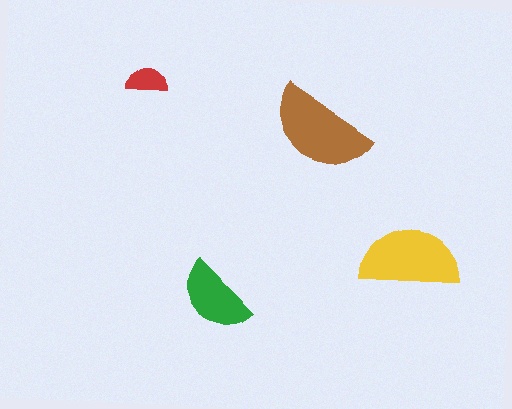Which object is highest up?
The red semicircle is topmost.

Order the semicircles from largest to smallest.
the brown one, the yellow one, the green one, the red one.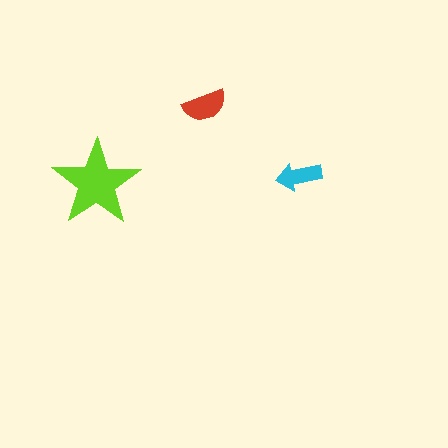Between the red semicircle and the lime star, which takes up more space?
The lime star.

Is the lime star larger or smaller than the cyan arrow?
Larger.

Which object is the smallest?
The cyan arrow.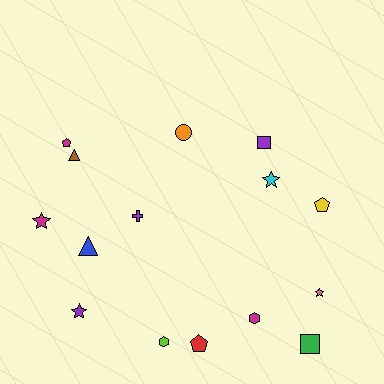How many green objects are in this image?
There is 1 green object.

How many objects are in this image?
There are 15 objects.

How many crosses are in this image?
There is 1 cross.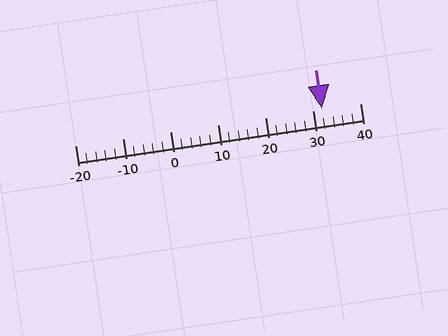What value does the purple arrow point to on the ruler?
The purple arrow points to approximately 32.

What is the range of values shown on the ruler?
The ruler shows values from -20 to 40.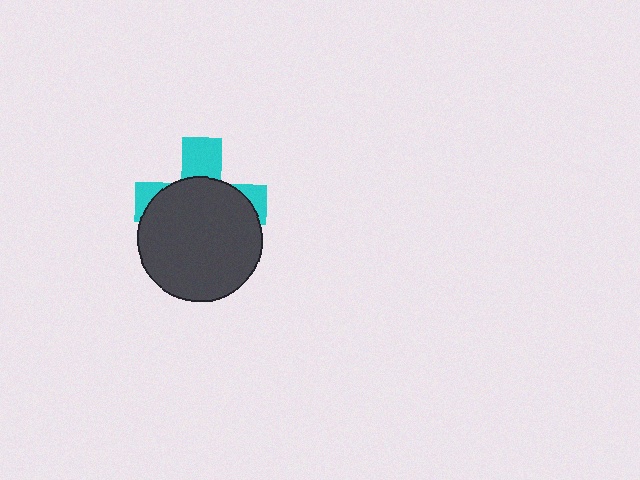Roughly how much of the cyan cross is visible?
A small part of it is visible (roughly 33%).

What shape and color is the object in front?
The object in front is a dark gray circle.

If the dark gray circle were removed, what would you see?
You would see the complete cyan cross.